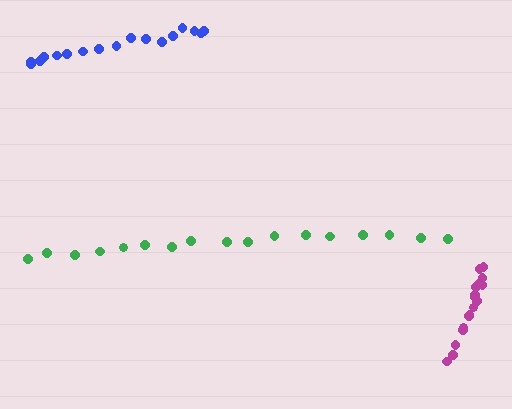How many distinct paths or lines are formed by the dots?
There are 3 distinct paths.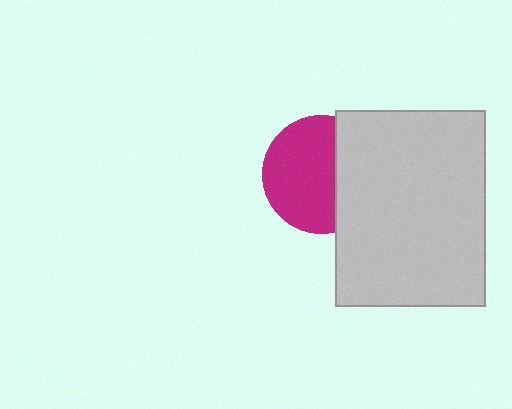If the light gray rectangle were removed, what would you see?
You would see the complete magenta circle.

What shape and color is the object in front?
The object in front is a light gray rectangle.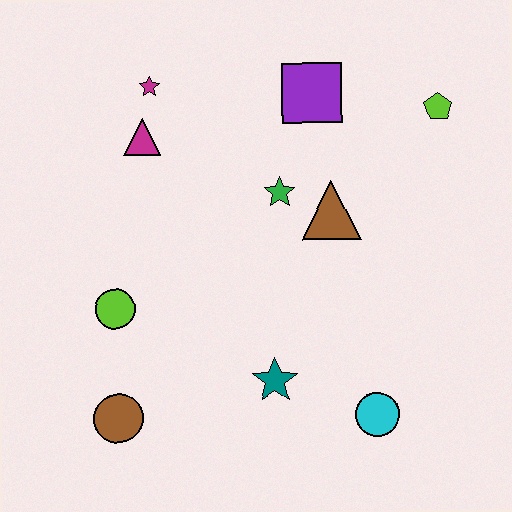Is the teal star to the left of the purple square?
Yes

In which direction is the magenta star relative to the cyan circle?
The magenta star is above the cyan circle.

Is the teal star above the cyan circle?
Yes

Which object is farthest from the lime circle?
The lime pentagon is farthest from the lime circle.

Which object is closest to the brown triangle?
The green star is closest to the brown triangle.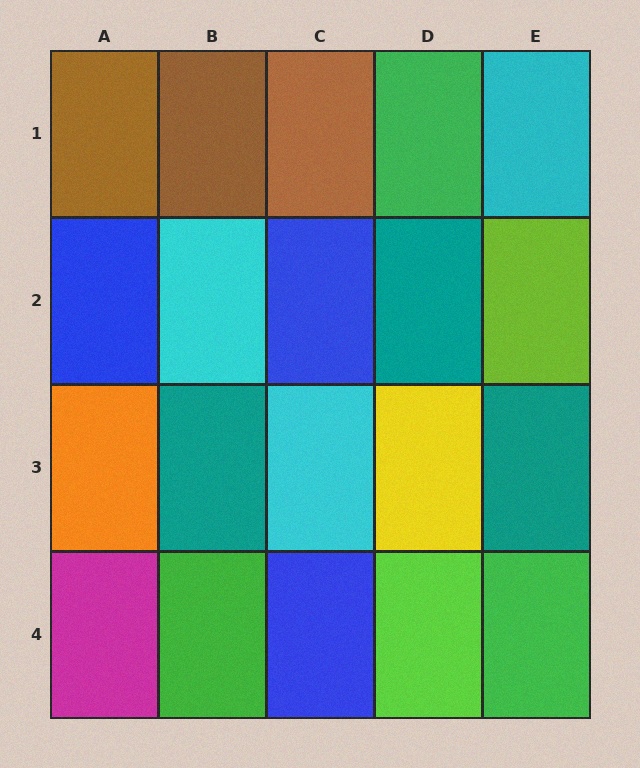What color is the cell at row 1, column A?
Brown.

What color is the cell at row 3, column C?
Cyan.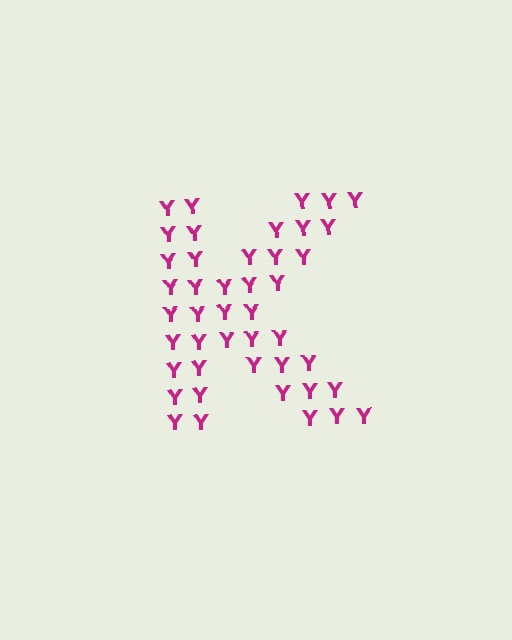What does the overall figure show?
The overall figure shows the letter K.